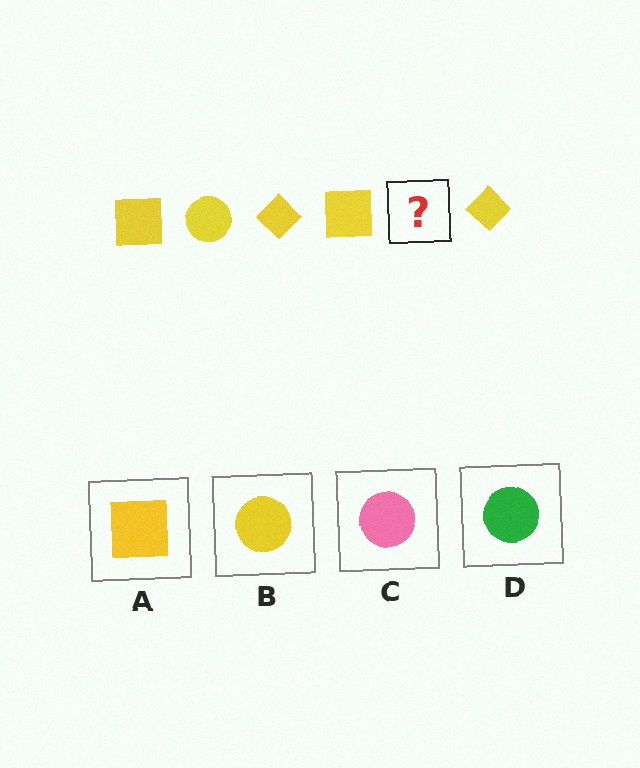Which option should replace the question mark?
Option B.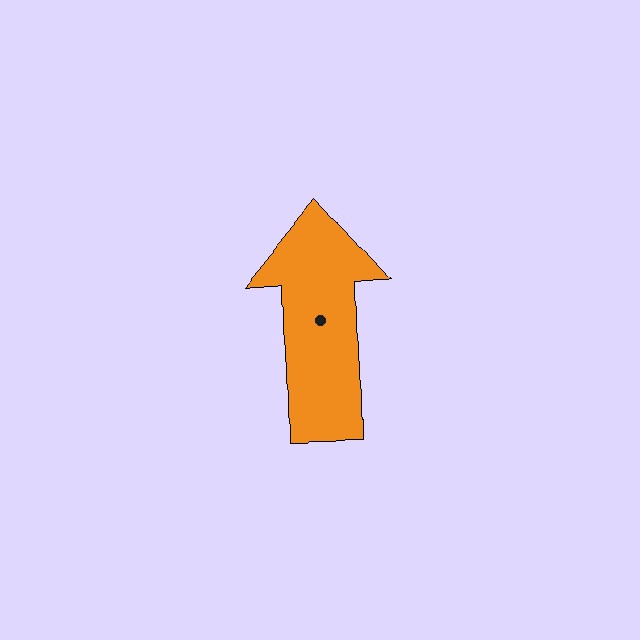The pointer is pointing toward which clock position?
Roughly 12 o'clock.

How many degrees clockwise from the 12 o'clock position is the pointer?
Approximately 359 degrees.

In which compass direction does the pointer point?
North.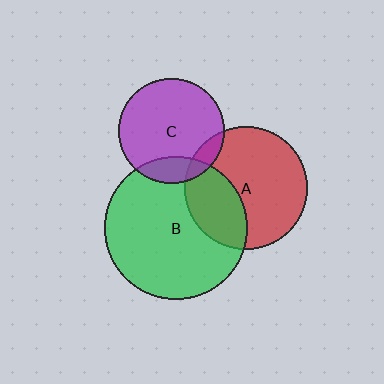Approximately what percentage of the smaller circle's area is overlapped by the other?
Approximately 10%.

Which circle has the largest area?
Circle B (green).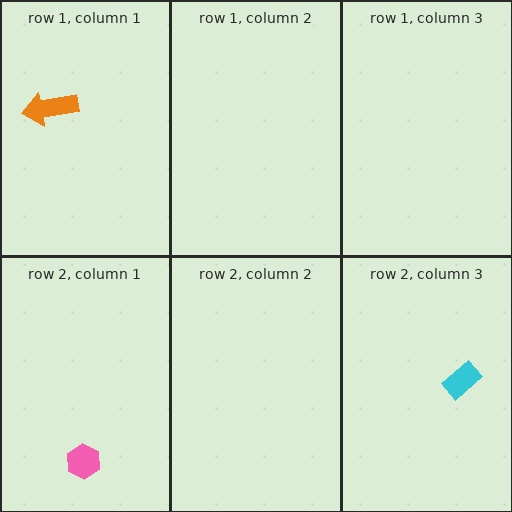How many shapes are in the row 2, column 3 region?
1.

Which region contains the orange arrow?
The row 1, column 1 region.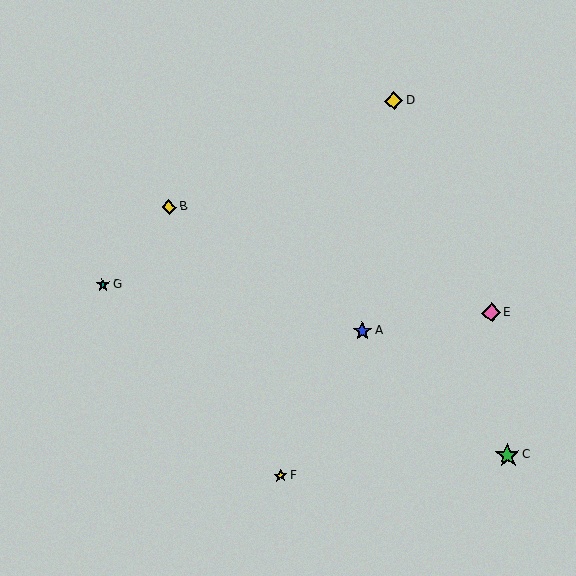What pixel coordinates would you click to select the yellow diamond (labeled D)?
Click at (394, 101) to select the yellow diamond D.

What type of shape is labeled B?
Shape B is a yellow diamond.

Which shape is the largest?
The green star (labeled C) is the largest.